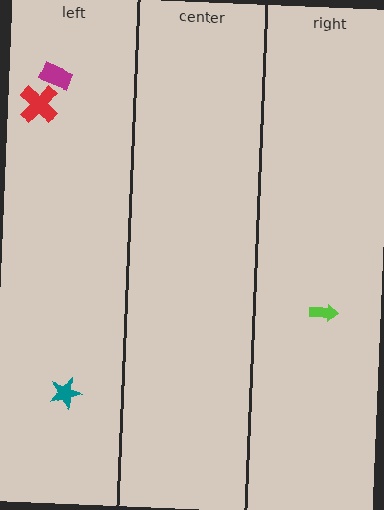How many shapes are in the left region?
3.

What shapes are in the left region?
The teal star, the magenta rectangle, the red cross.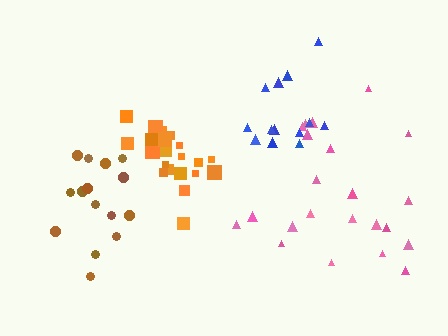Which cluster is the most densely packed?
Orange.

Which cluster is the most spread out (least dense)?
Pink.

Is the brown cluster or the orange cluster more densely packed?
Orange.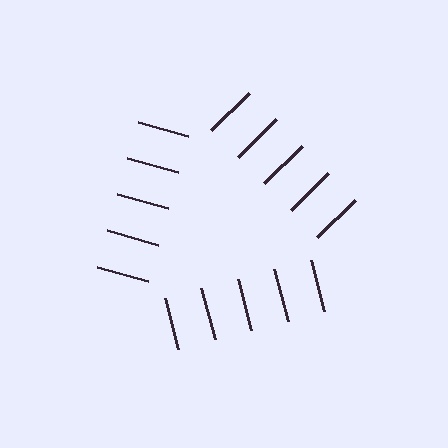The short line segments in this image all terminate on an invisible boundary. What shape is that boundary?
An illusory triangle — the line segments terminate on its edges but no continuous stroke is drawn.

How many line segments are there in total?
15 — 5 along each of the 3 edges.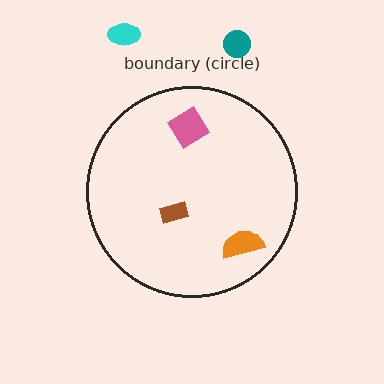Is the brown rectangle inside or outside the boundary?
Inside.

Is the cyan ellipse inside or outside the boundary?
Outside.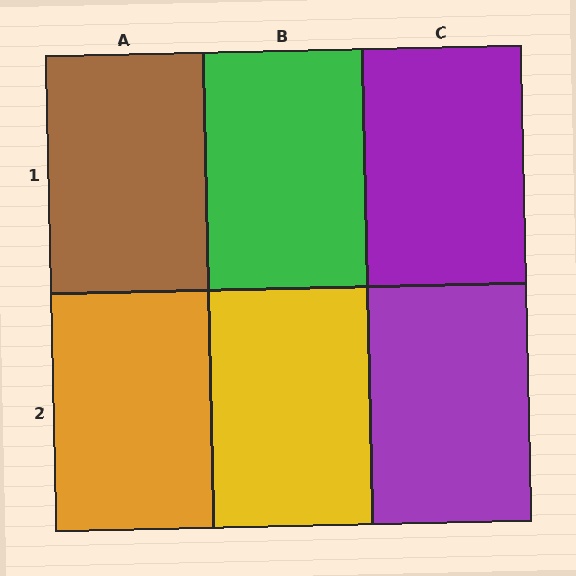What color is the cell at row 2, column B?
Yellow.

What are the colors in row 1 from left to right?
Brown, green, purple.